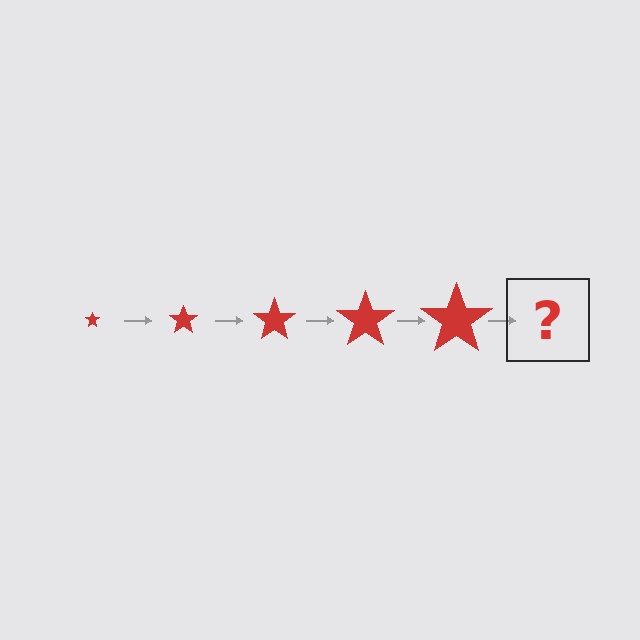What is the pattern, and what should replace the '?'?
The pattern is that the star gets progressively larger each step. The '?' should be a red star, larger than the previous one.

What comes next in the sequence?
The next element should be a red star, larger than the previous one.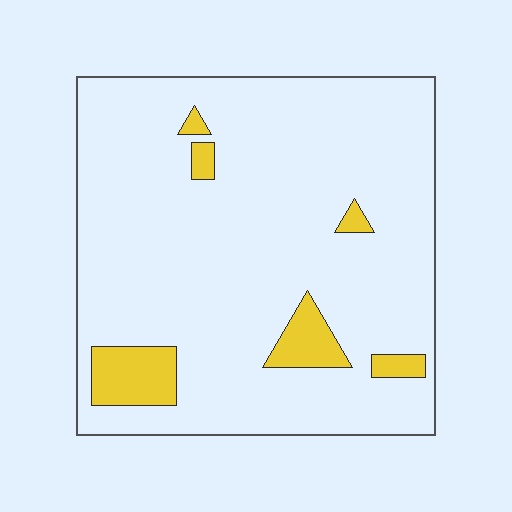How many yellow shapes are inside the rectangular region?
6.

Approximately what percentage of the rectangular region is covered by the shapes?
Approximately 10%.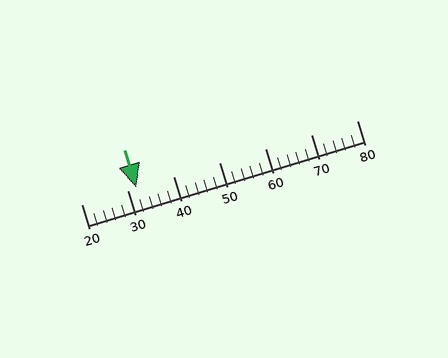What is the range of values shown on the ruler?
The ruler shows values from 20 to 80.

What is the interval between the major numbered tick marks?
The major tick marks are spaced 10 units apart.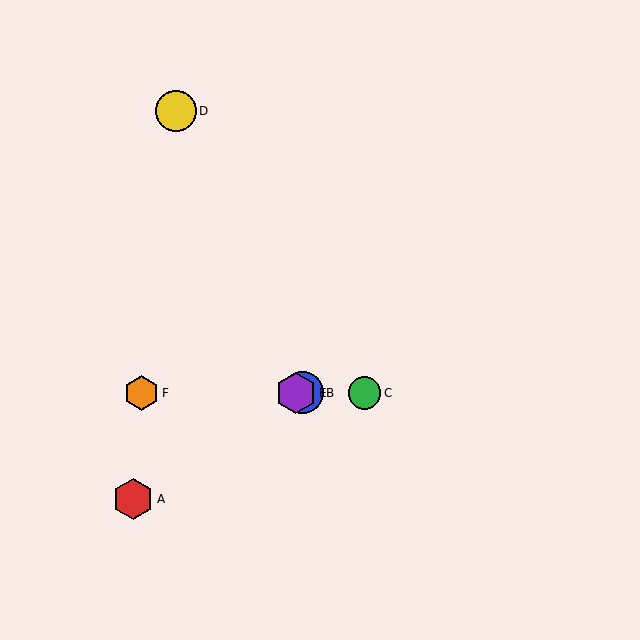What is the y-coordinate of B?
Object B is at y≈393.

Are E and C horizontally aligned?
Yes, both are at y≈393.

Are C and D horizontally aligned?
No, C is at y≈393 and D is at y≈111.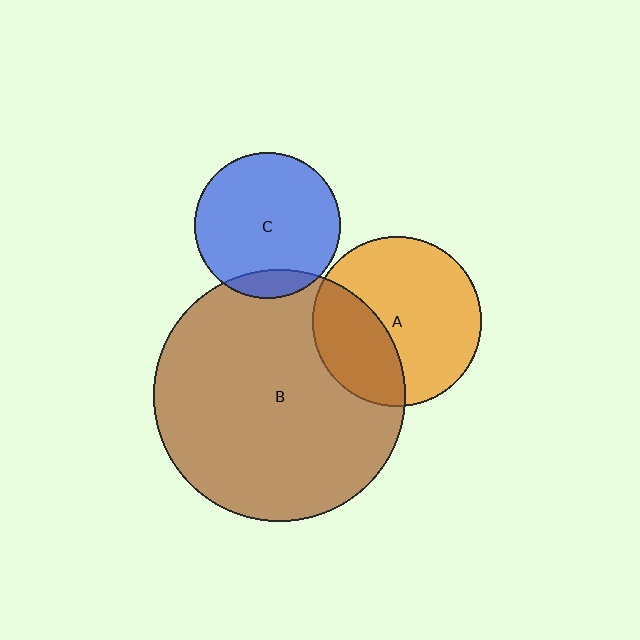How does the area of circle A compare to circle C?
Approximately 1.4 times.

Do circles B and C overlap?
Yes.